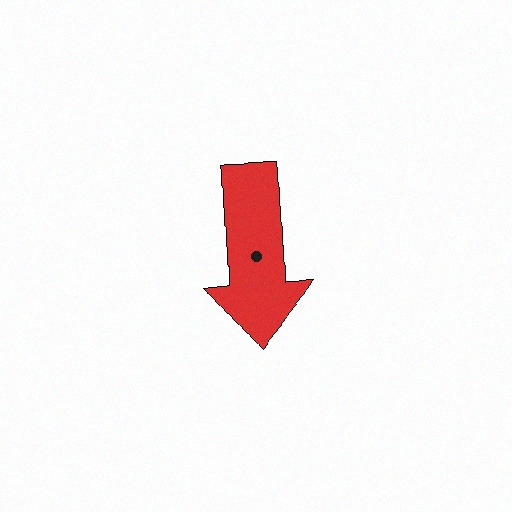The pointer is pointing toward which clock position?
Roughly 6 o'clock.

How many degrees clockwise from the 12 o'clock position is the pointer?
Approximately 178 degrees.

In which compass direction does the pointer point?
South.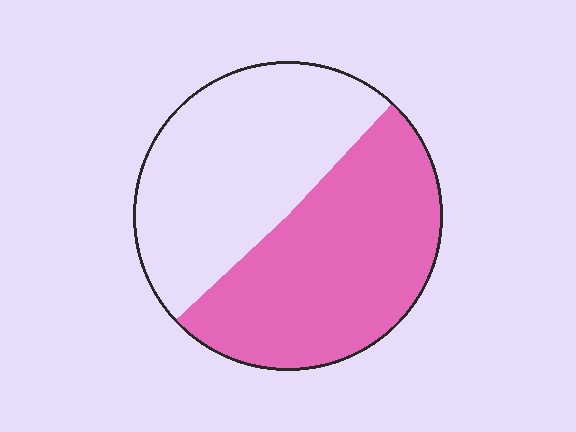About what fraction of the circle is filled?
About one half (1/2).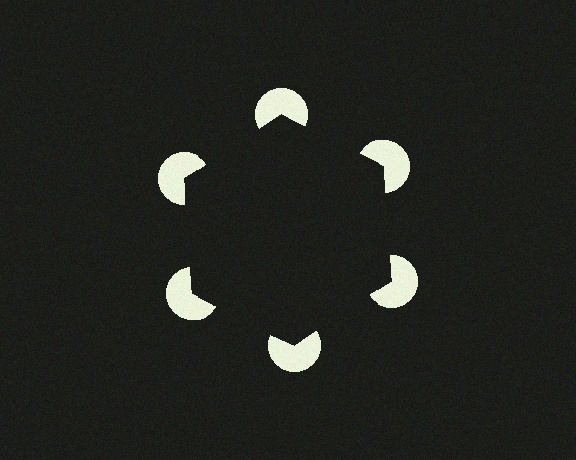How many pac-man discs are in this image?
There are 6 — one at each vertex of the illusory hexagon.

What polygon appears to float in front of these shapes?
An illusory hexagon — its edges are inferred from the aligned wedge cuts in the pac-man discs, not physically drawn.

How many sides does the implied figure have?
6 sides.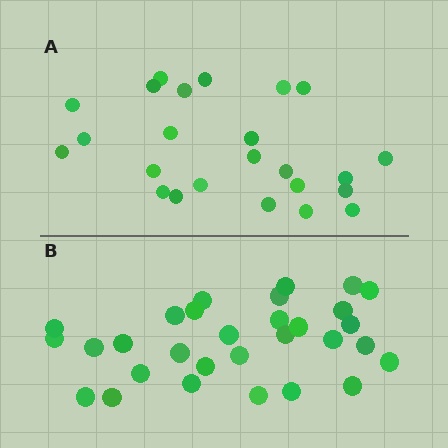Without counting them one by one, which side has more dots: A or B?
Region B (the bottom region) has more dots.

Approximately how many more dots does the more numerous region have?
Region B has about 6 more dots than region A.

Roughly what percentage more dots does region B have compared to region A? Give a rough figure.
About 25% more.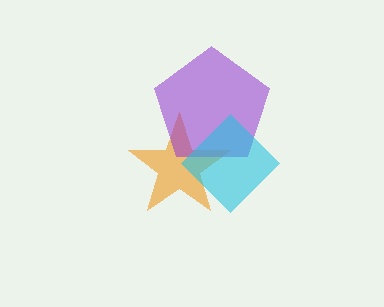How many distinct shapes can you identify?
There are 3 distinct shapes: an orange star, a purple pentagon, a cyan diamond.